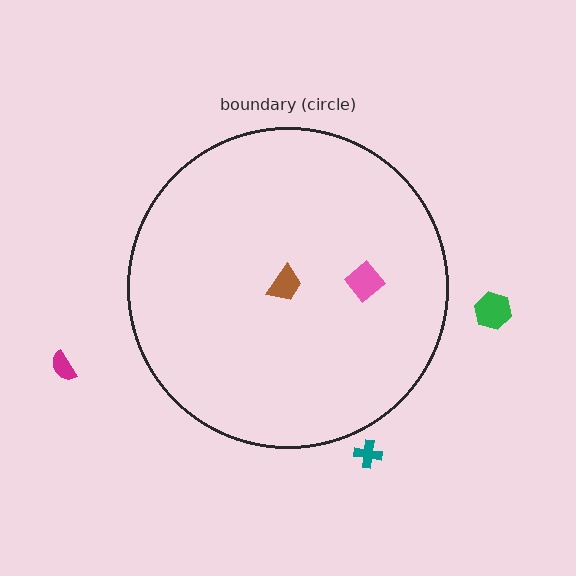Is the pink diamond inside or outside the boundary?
Inside.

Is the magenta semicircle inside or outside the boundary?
Outside.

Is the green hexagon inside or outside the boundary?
Outside.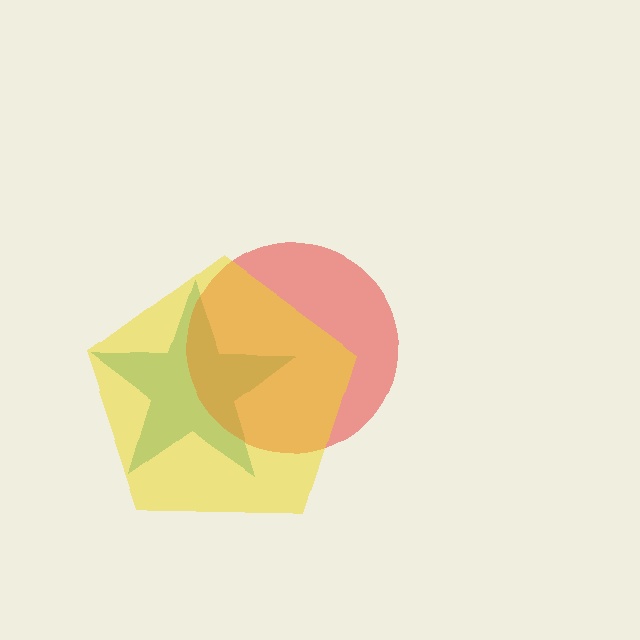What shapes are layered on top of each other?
The layered shapes are: a teal star, a red circle, a yellow pentagon.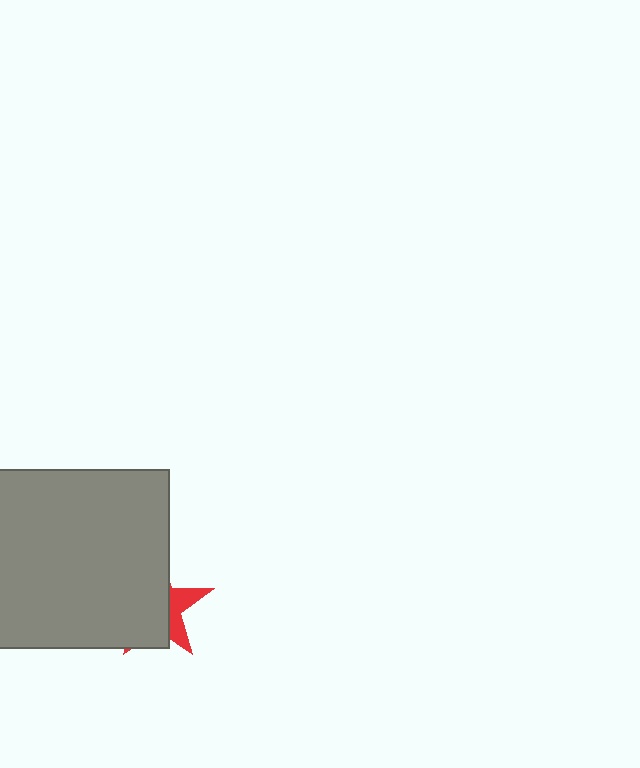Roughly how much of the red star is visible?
A small part of it is visible (roughly 31%).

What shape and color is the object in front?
The object in front is a gray square.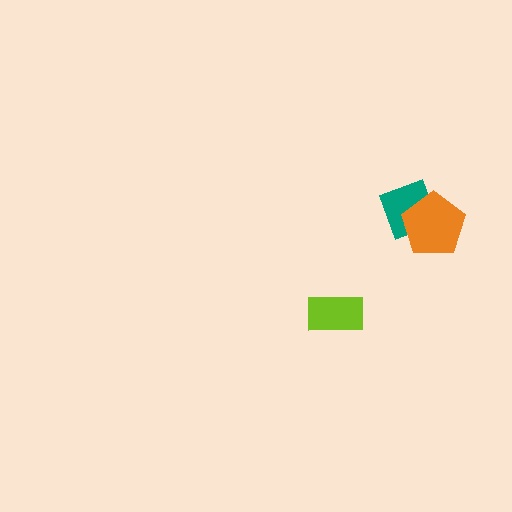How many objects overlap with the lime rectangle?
0 objects overlap with the lime rectangle.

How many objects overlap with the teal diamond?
1 object overlaps with the teal diamond.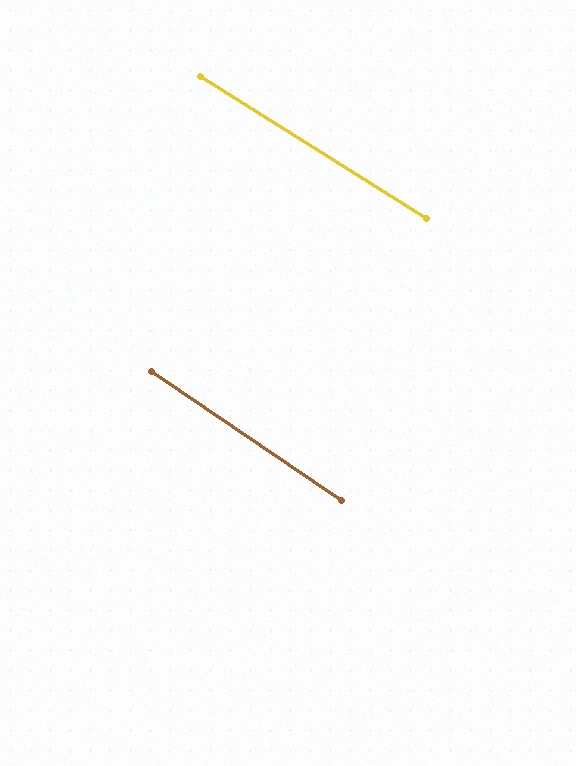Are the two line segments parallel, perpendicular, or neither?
Parallel — their directions differ by only 1.9°.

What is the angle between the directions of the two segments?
Approximately 2 degrees.